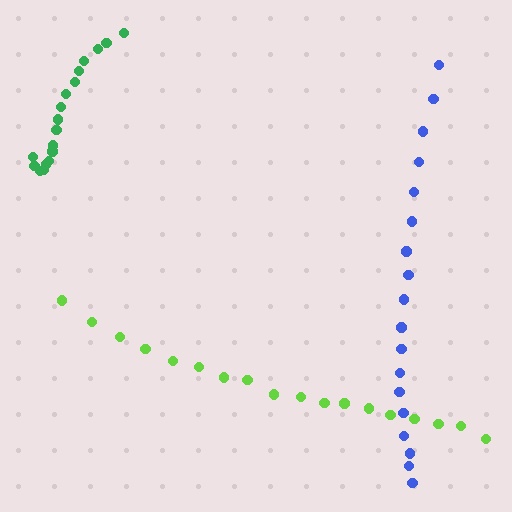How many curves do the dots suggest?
There are 3 distinct paths.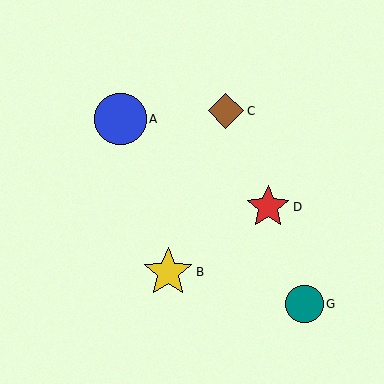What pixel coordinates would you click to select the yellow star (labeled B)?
Click at (168, 272) to select the yellow star B.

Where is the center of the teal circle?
The center of the teal circle is at (305, 304).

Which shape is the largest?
The blue circle (labeled A) is the largest.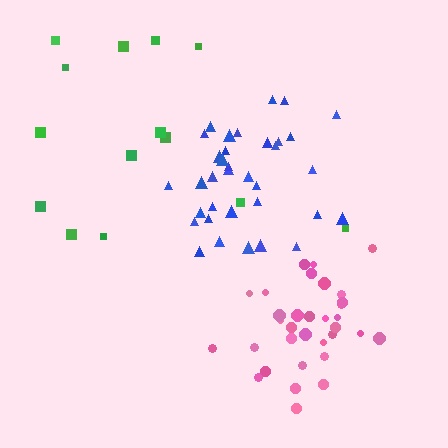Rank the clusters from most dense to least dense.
pink, blue, green.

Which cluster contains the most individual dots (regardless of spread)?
Blue (35).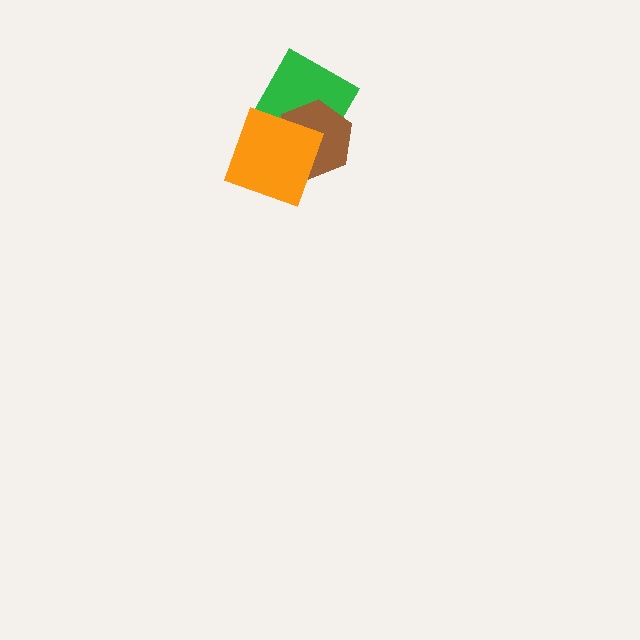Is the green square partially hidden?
Yes, it is partially covered by another shape.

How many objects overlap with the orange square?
2 objects overlap with the orange square.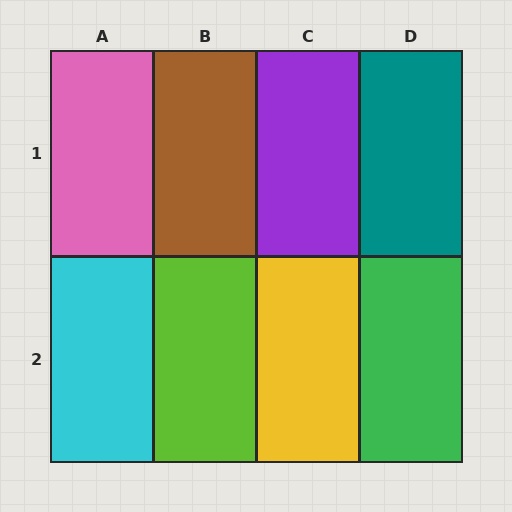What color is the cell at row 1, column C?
Purple.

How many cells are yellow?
1 cell is yellow.